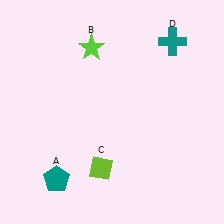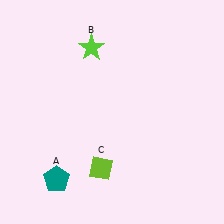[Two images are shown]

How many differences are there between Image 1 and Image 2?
There is 1 difference between the two images.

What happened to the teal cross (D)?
The teal cross (D) was removed in Image 2. It was in the top-right area of Image 1.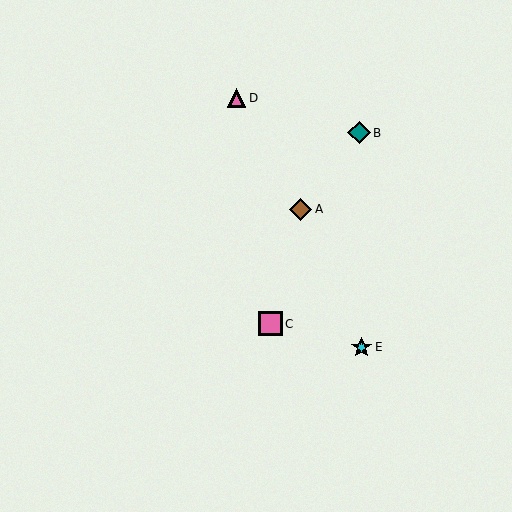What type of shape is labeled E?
Shape E is a cyan star.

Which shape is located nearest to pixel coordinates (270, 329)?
The pink square (labeled C) at (270, 324) is nearest to that location.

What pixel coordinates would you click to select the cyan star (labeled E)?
Click at (362, 347) to select the cyan star E.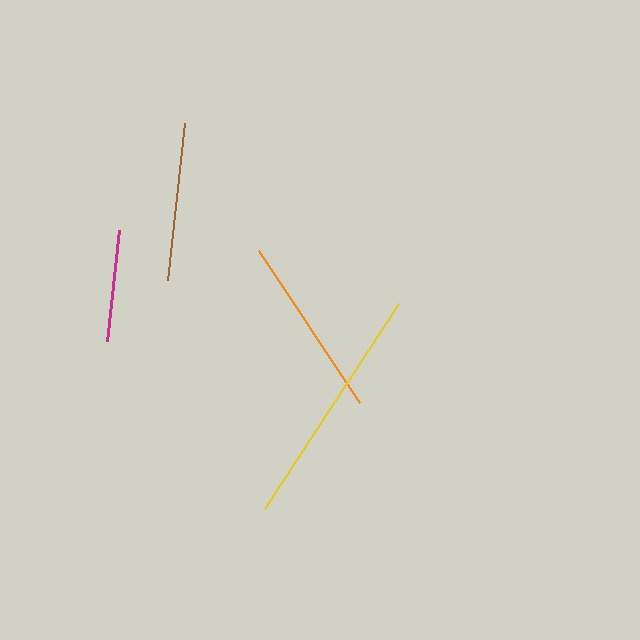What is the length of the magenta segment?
The magenta segment is approximately 112 pixels long.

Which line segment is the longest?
The yellow line is the longest at approximately 245 pixels.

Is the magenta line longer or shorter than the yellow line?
The yellow line is longer than the magenta line.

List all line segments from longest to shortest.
From longest to shortest: yellow, orange, brown, magenta.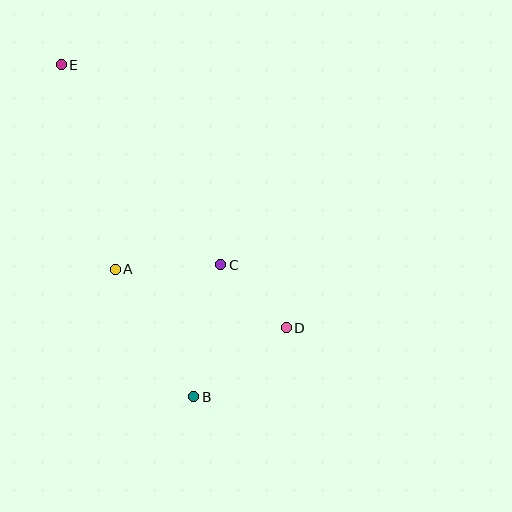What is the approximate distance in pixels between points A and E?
The distance between A and E is approximately 211 pixels.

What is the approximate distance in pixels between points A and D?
The distance between A and D is approximately 181 pixels.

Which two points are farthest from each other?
Points B and E are farthest from each other.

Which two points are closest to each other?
Points C and D are closest to each other.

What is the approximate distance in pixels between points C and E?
The distance between C and E is approximately 256 pixels.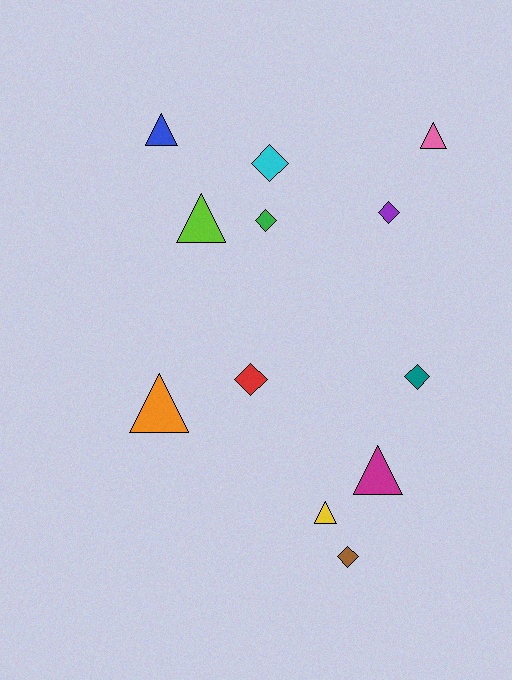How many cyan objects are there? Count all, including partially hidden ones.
There is 1 cyan object.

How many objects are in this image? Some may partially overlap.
There are 12 objects.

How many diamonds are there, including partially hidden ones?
There are 6 diamonds.